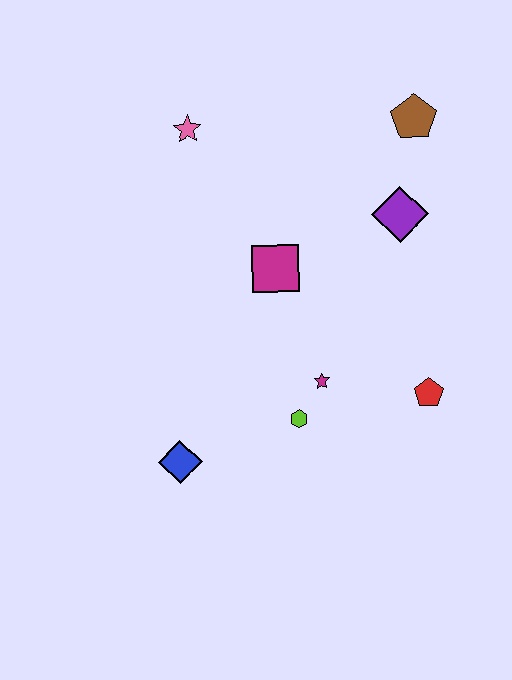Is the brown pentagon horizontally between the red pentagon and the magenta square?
Yes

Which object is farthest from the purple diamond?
The blue diamond is farthest from the purple diamond.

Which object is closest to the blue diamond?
The lime hexagon is closest to the blue diamond.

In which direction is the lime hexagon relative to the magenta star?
The lime hexagon is below the magenta star.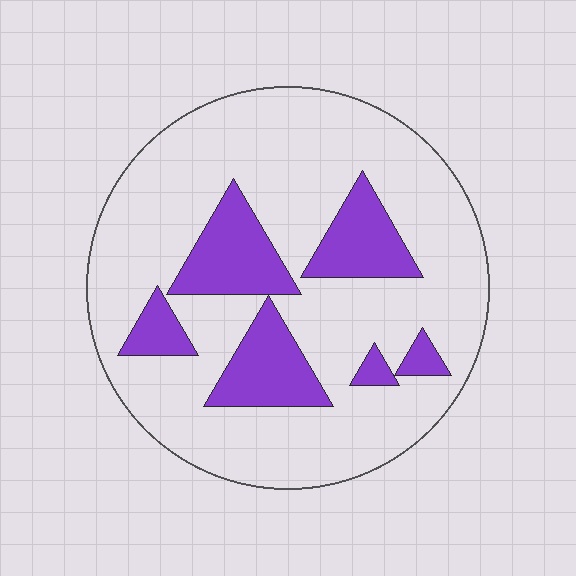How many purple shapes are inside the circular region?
6.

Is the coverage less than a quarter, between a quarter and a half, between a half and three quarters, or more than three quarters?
Less than a quarter.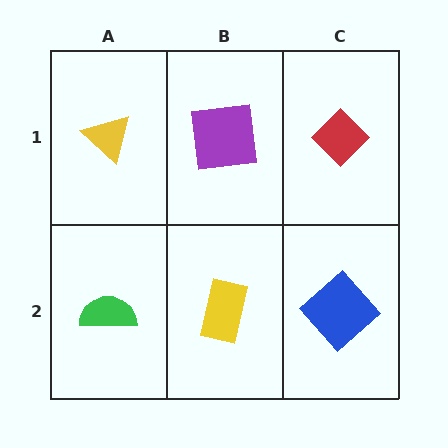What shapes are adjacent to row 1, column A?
A green semicircle (row 2, column A), a purple square (row 1, column B).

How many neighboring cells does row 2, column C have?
2.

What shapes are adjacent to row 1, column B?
A yellow rectangle (row 2, column B), a yellow triangle (row 1, column A), a red diamond (row 1, column C).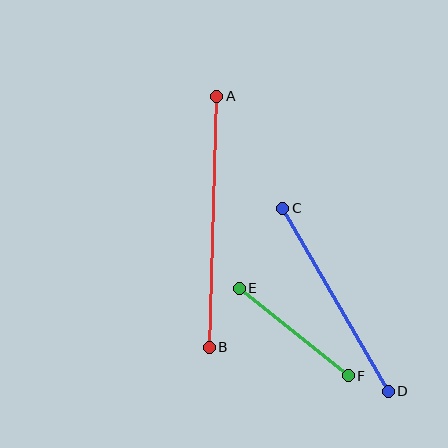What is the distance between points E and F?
The distance is approximately 139 pixels.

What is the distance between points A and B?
The distance is approximately 251 pixels.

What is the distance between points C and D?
The distance is approximately 211 pixels.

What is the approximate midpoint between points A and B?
The midpoint is at approximately (213, 222) pixels.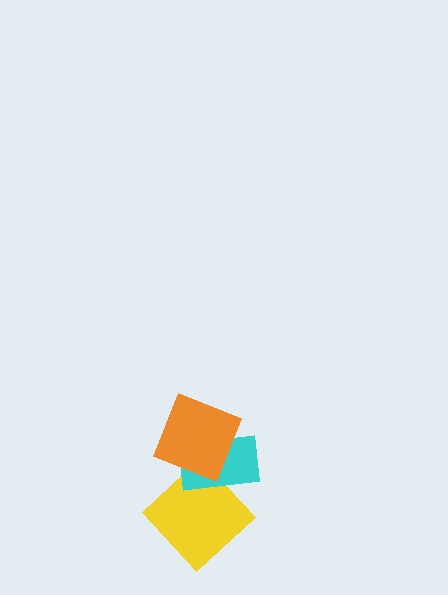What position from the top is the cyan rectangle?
The cyan rectangle is 2nd from the top.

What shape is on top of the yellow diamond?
The cyan rectangle is on top of the yellow diamond.